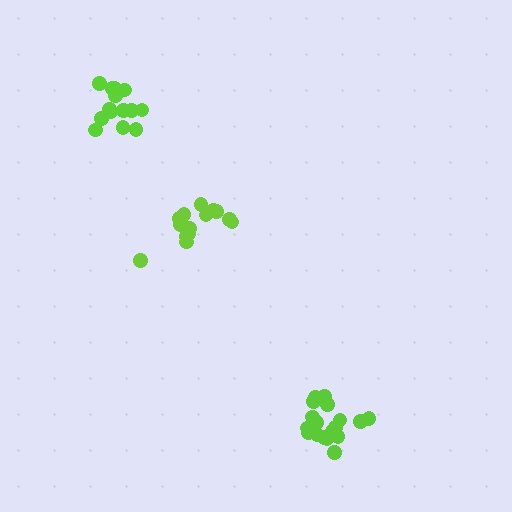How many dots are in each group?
Group 1: 14 dots, Group 2: 19 dots, Group 3: 14 dots (47 total).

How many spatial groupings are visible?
There are 3 spatial groupings.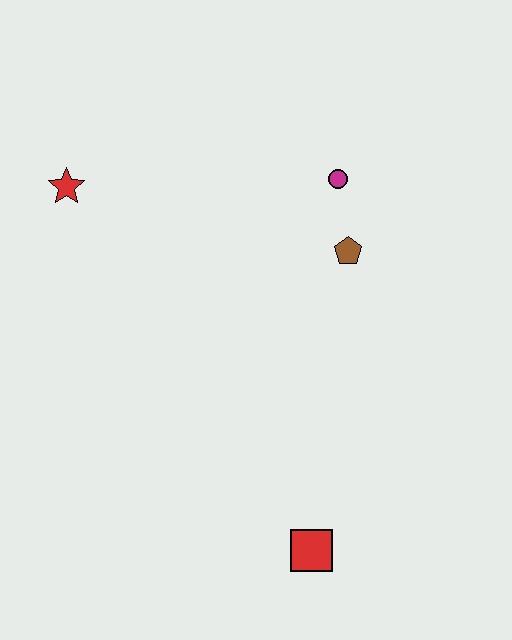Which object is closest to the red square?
The brown pentagon is closest to the red square.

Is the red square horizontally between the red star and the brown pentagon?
Yes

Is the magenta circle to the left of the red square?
No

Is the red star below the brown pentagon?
No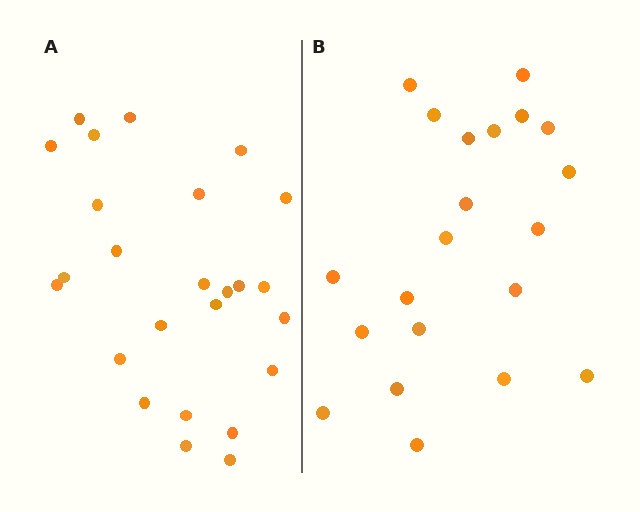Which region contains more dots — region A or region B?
Region A (the left region) has more dots.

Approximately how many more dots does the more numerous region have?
Region A has about 4 more dots than region B.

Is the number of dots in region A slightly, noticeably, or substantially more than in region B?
Region A has only slightly more — the two regions are fairly close. The ratio is roughly 1.2 to 1.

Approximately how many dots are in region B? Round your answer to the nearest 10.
About 20 dots. (The exact count is 21, which rounds to 20.)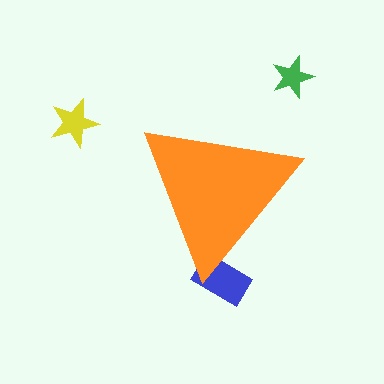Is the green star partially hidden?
No, the green star is fully visible.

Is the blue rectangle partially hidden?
Yes, the blue rectangle is partially hidden behind the orange triangle.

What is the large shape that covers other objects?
An orange triangle.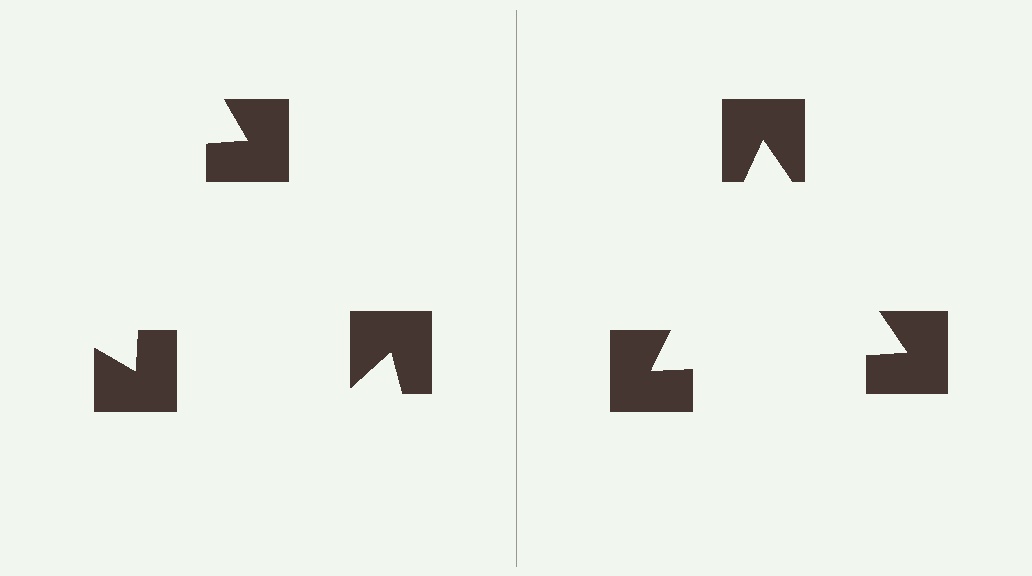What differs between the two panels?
The notched squares are positioned identically on both sides; only the wedge orientations differ. On the right they align to a triangle; on the left they are misaligned.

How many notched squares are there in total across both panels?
6 — 3 on each side.